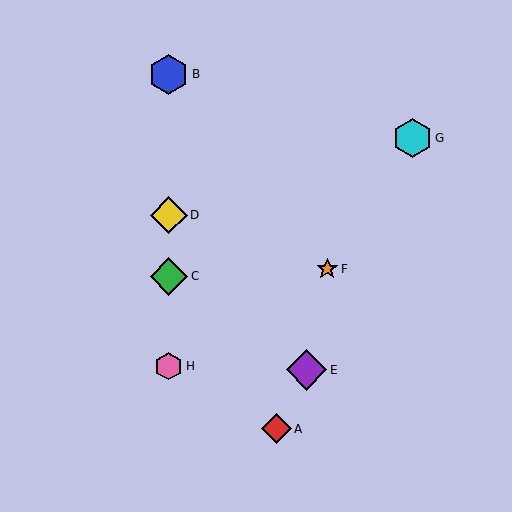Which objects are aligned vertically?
Objects B, C, D, H are aligned vertically.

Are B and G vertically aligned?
No, B is at x≈169 and G is at x≈412.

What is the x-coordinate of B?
Object B is at x≈169.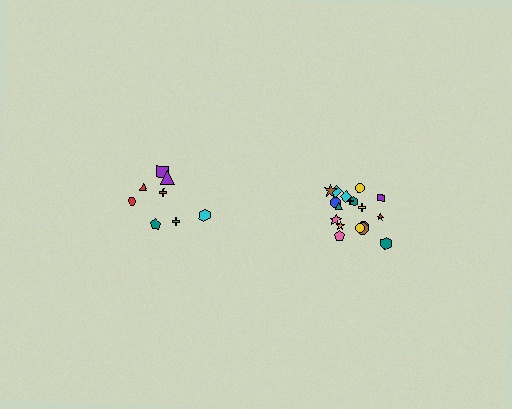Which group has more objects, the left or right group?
The right group.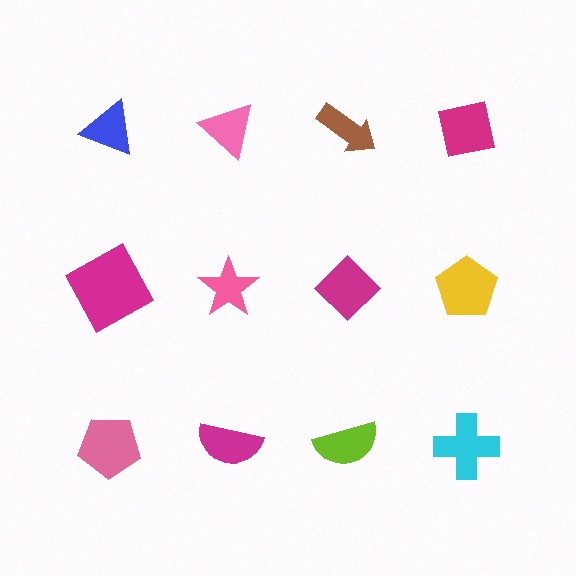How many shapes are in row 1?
4 shapes.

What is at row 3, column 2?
A magenta semicircle.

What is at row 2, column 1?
A magenta square.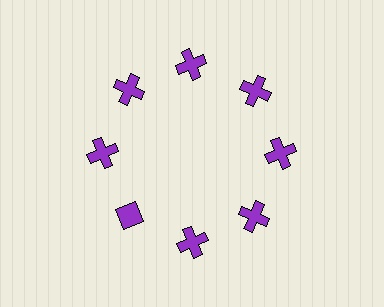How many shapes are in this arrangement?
There are 8 shapes arranged in a ring pattern.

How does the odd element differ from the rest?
It has a different shape: diamond instead of cross.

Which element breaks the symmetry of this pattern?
The purple diamond at roughly the 8 o'clock position breaks the symmetry. All other shapes are purple crosses.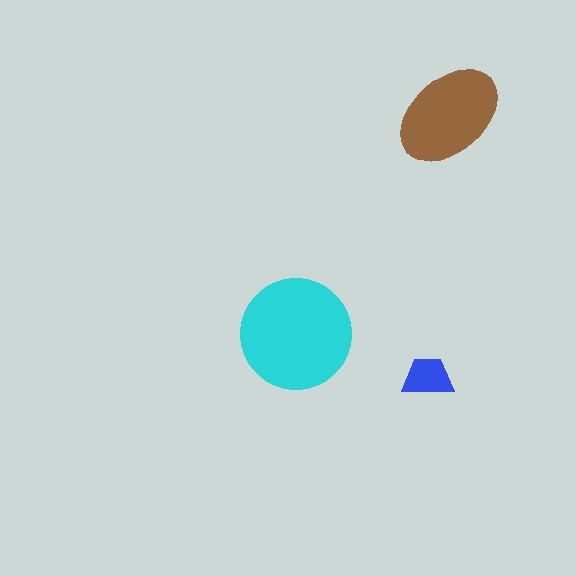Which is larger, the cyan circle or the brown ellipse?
The cyan circle.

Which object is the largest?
The cyan circle.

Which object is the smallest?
The blue trapezoid.